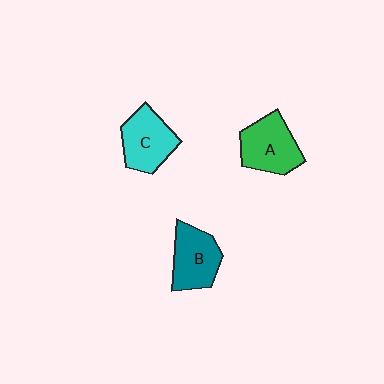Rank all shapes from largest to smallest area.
From largest to smallest: A (green), C (cyan), B (teal).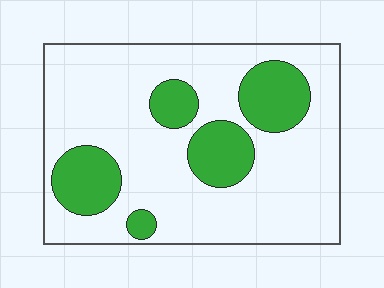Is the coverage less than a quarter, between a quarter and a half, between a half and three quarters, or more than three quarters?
Less than a quarter.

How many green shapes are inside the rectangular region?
5.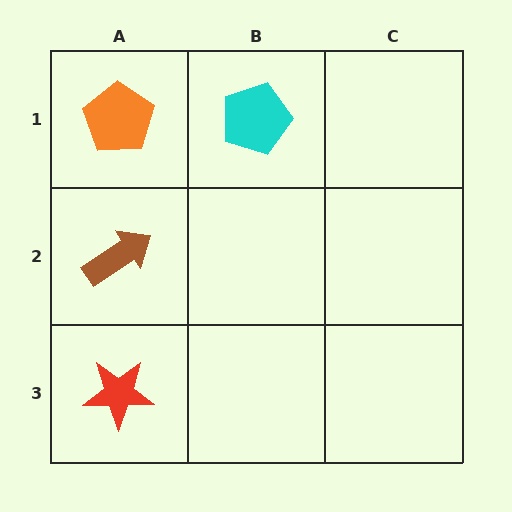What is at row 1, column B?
A cyan pentagon.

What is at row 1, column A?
An orange pentagon.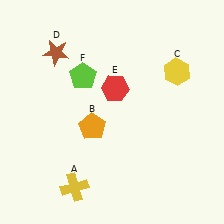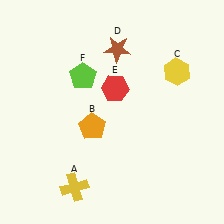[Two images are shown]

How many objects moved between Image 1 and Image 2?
1 object moved between the two images.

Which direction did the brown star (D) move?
The brown star (D) moved right.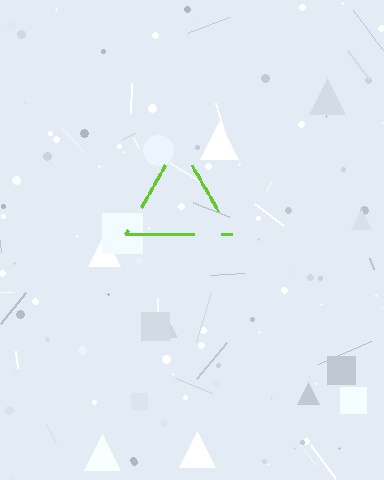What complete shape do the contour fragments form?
The contour fragments form a triangle.